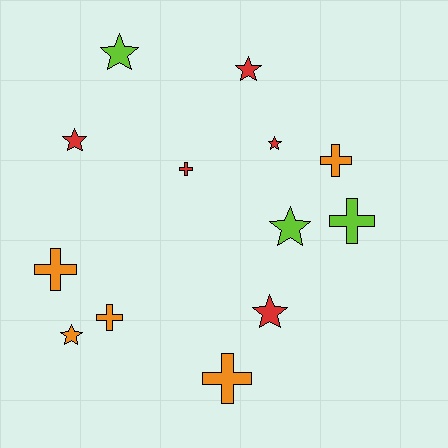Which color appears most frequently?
Red, with 5 objects.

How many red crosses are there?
There is 1 red cross.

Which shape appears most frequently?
Star, with 7 objects.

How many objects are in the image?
There are 13 objects.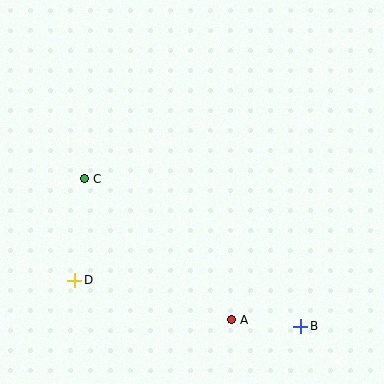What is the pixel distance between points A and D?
The distance between A and D is 162 pixels.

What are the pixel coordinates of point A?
Point A is at (231, 320).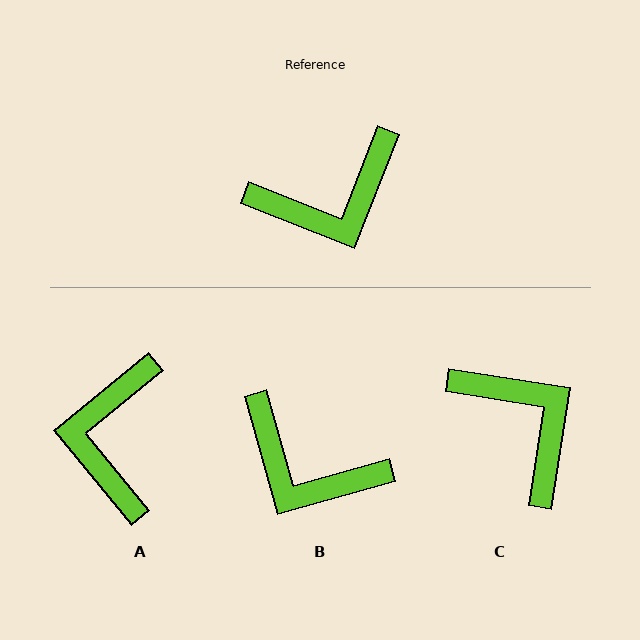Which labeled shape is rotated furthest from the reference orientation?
A, about 119 degrees away.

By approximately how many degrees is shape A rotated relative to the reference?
Approximately 119 degrees clockwise.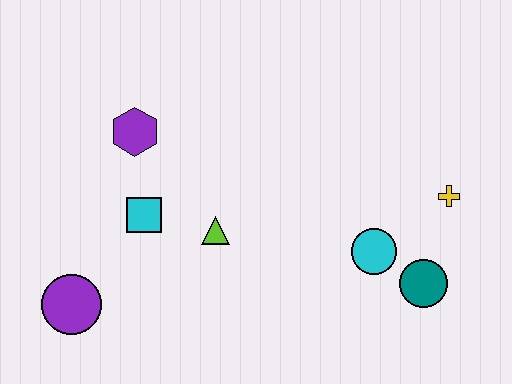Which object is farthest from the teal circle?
The purple circle is farthest from the teal circle.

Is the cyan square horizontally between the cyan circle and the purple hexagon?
Yes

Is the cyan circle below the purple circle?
No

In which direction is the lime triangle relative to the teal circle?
The lime triangle is to the left of the teal circle.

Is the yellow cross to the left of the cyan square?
No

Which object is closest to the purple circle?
The cyan square is closest to the purple circle.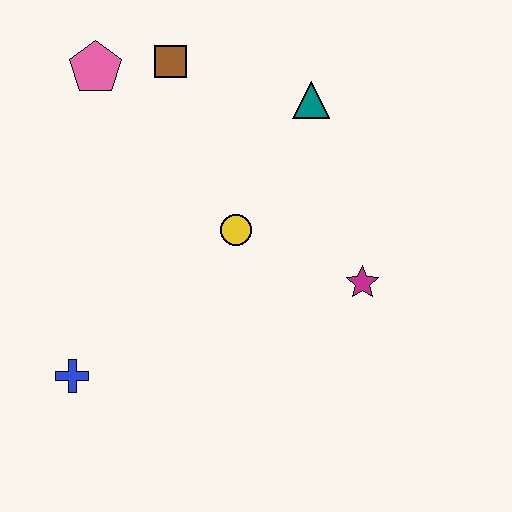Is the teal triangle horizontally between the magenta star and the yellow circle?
Yes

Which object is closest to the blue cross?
The yellow circle is closest to the blue cross.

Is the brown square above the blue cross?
Yes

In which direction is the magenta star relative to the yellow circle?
The magenta star is to the right of the yellow circle.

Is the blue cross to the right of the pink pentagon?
No